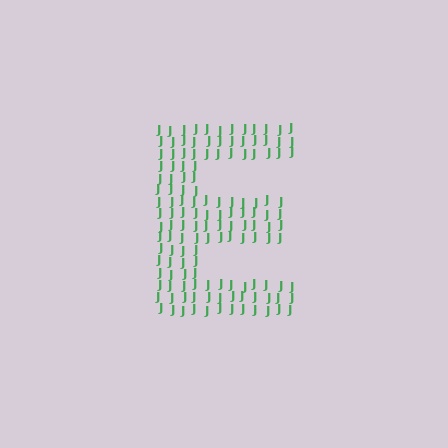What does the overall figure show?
The overall figure shows the letter E.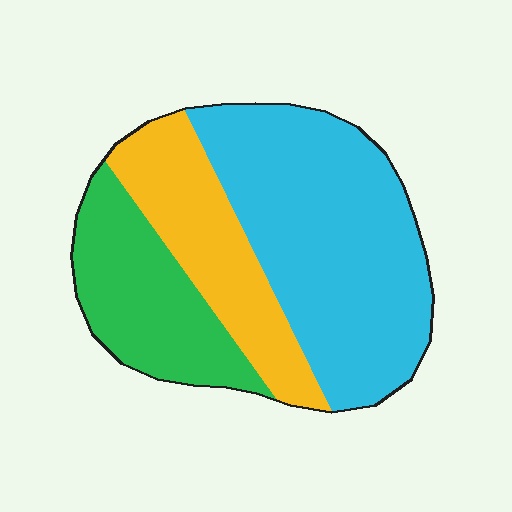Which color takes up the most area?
Cyan, at roughly 50%.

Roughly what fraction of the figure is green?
Green takes up about one quarter (1/4) of the figure.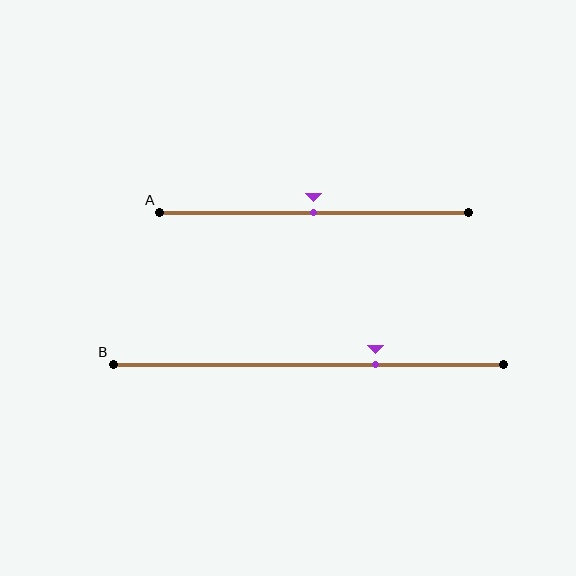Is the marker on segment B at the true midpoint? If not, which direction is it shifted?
No, the marker on segment B is shifted to the right by about 17% of the segment length.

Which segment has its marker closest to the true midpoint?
Segment A has its marker closest to the true midpoint.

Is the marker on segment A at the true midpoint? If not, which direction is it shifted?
Yes, the marker on segment A is at the true midpoint.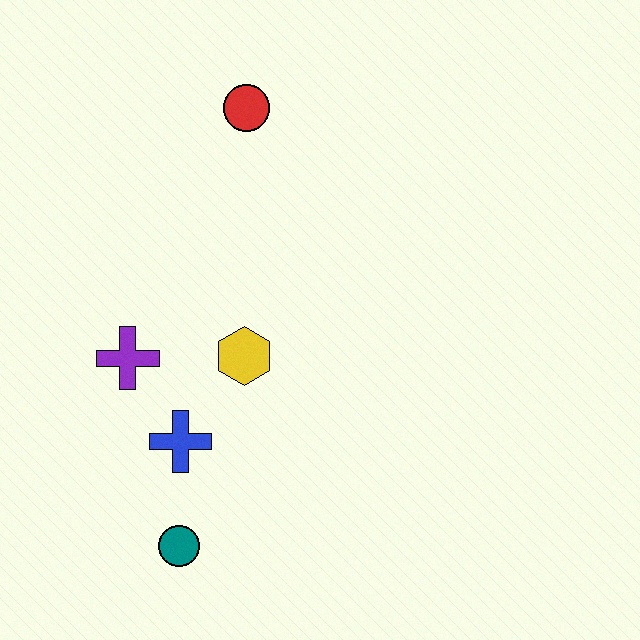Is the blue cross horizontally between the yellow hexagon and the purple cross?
Yes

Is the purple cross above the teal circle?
Yes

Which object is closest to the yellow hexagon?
The blue cross is closest to the yellow hexagon.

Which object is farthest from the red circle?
The teal circle is farthest from the red circle.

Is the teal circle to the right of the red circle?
No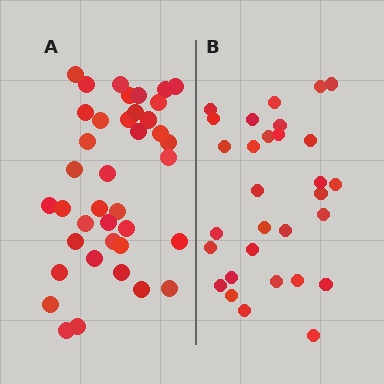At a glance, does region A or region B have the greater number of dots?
Region A (the left region) has more dots.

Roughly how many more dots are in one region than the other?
Region A has roughly 8 or so more dots than region B.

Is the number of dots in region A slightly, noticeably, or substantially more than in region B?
Region A has noticeably more, but not dramatically so. The ratio is roughly 1.3 to 1.